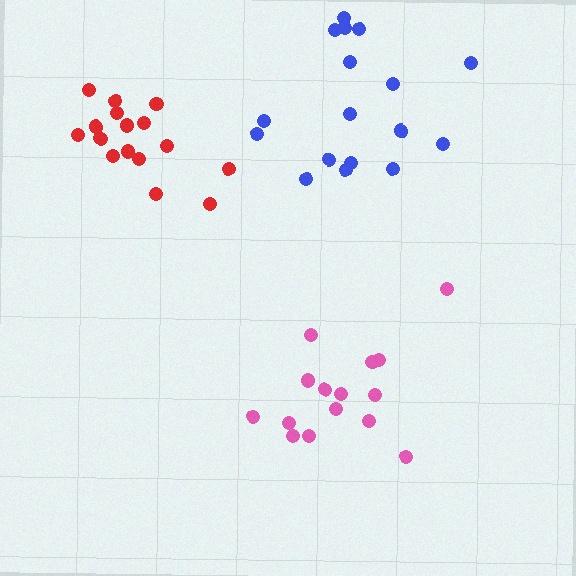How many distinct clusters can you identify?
There are 3 distinct clusters.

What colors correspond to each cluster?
The clusters are colored: pink, blue, red.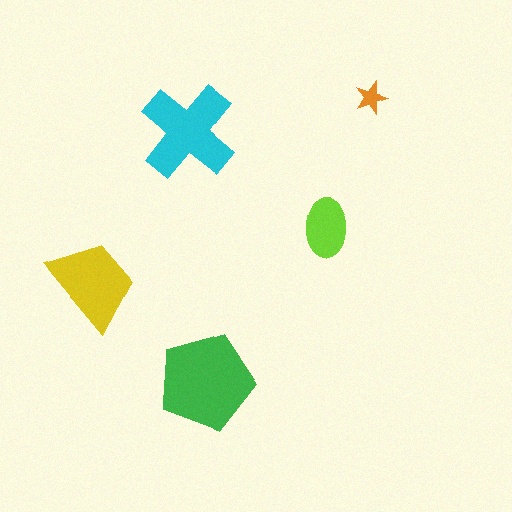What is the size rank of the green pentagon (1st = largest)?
1st.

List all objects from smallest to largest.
The orange star, the lime ellipse, the yellow trapezoid, the cyan cross, the green pentagon.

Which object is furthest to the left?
The yellow trapezoid is leftmost.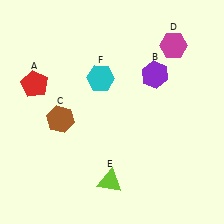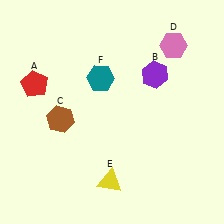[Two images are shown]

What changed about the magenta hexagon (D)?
In Image 1, D is magenta. In Image 2, it changed to pink.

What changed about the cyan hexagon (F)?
In Image 1, F is cyan. In Image 2, it changed to teal.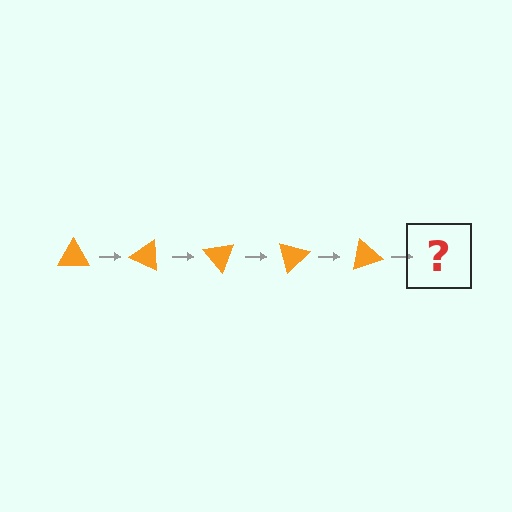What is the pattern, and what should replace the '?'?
The pattern is that the triangle rotates 25 degrees each step. The '?' should be an orange triangle rotated 125 degrees.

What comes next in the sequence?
The next element should be an orange triangle rotated 125 degrees.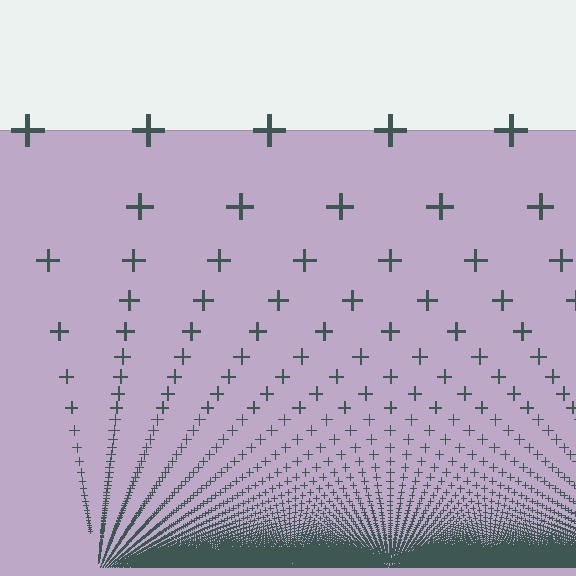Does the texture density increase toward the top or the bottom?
Density increases toward the bottom.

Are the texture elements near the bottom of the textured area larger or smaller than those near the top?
Smaller. The gradient is inverted — elements near the bottom are smaller and denser.